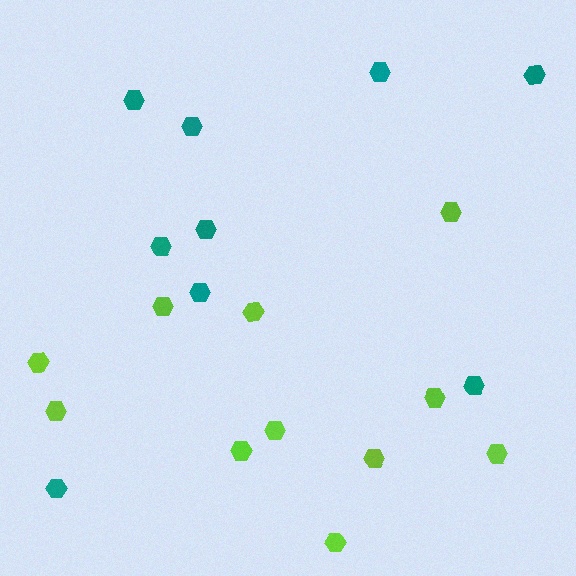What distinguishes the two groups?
There are 2 groups: one group of lime hexagons (11) and one group of teal hexagons (9).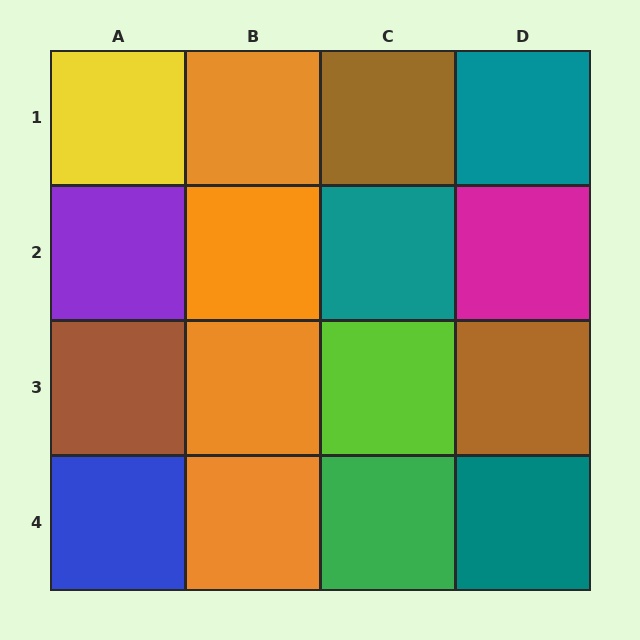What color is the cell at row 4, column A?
Blue.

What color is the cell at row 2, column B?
Orange.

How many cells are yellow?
1 cell is yellow.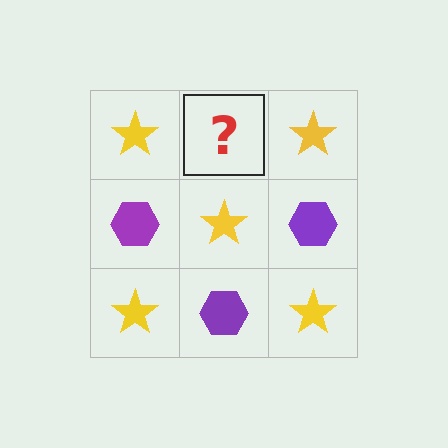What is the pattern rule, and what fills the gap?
The rule is that it alternates yellow star and purple hexagon in a checkerboard pattern. The gap should be filled with a purple hexagon.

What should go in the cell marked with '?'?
The missing cell should contain a purple hexagon.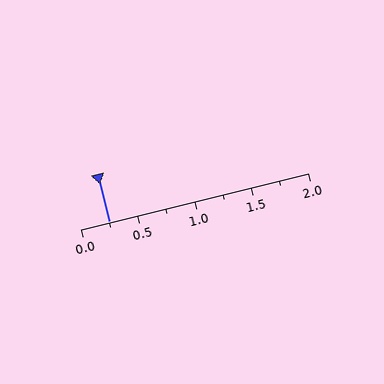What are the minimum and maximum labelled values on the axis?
The axis runs from 0.0 to 2.0.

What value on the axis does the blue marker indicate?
The marker indicates approximately 0.25.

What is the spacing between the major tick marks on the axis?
The major ticks are spaced 0.5 apart.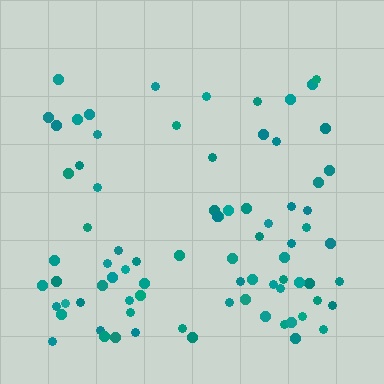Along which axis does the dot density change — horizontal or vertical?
Vertical.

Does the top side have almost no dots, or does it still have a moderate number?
Still a moderate number, just noticeably fewer than the bottom.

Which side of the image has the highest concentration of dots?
The bottom.